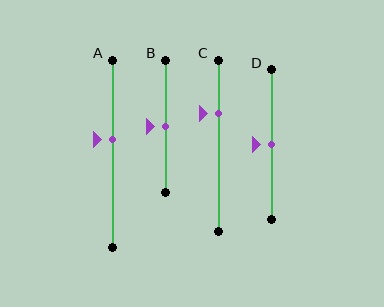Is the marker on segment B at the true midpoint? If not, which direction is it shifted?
Yes, the marker on segment B is at the true midpoint.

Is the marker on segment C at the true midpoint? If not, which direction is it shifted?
No, the marker on segment C is shifted upward by about 19% of the segment length.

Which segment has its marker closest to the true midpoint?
Segment B has its marker closest to the true midpoint.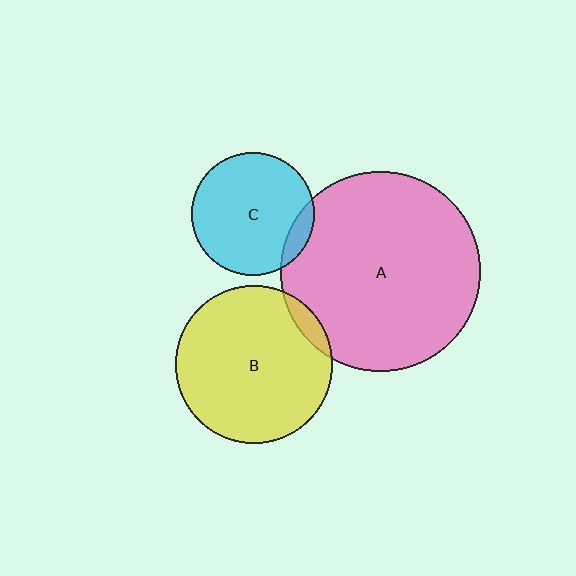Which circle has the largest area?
Circle A (pink).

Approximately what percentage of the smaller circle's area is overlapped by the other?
Approximately 10%.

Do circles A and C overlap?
Yes.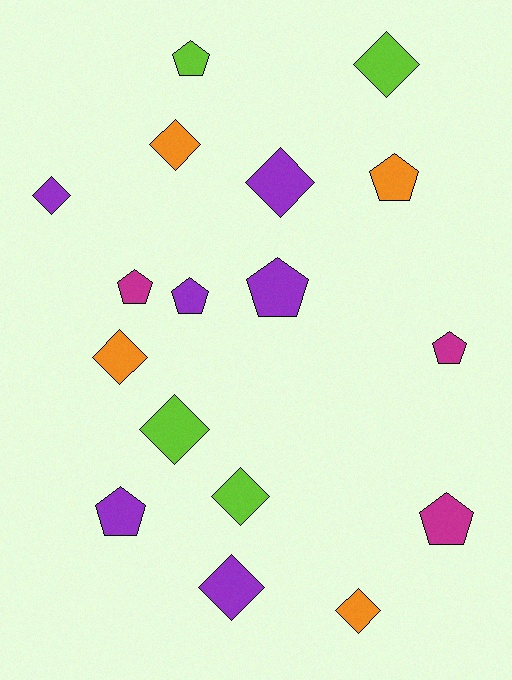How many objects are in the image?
There are 17 objects.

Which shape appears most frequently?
Diamond, with 9 objects.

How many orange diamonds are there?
There are 3 orange diamonds.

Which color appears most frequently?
Purple, with 6 objects.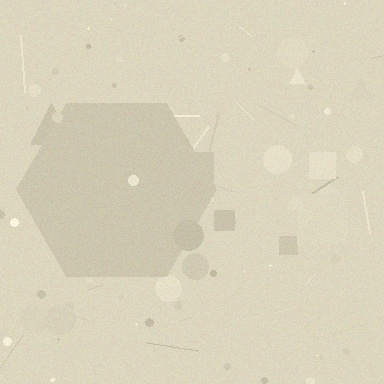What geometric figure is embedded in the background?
A hexagon is embedded in the background.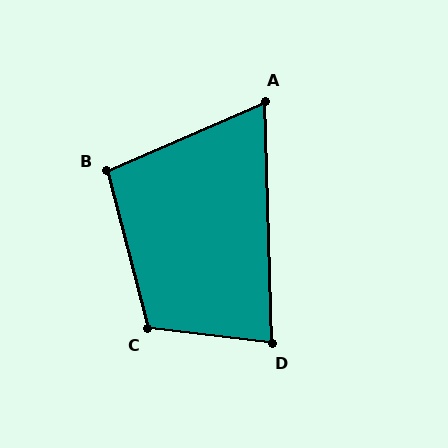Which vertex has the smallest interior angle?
A, at approximately 68 degrees.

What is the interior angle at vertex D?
Approximately 81 degrees (acute).